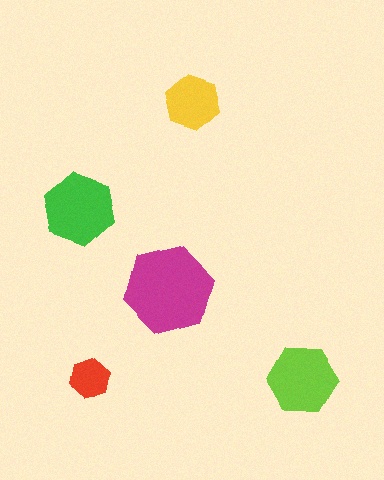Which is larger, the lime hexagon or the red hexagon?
The lime one.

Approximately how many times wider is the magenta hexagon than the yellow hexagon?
About 1.5 times wider.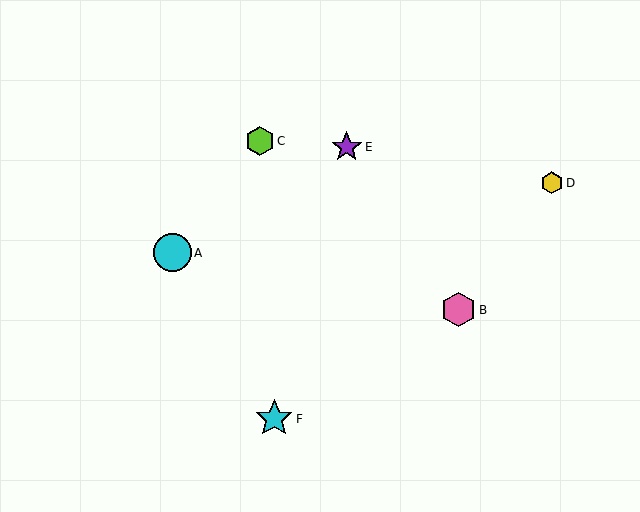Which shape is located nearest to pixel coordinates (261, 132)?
The lime hexagon (labeled C) at (260, 141) is nearest to that location.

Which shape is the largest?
The cyan star (labeled F) is the largest.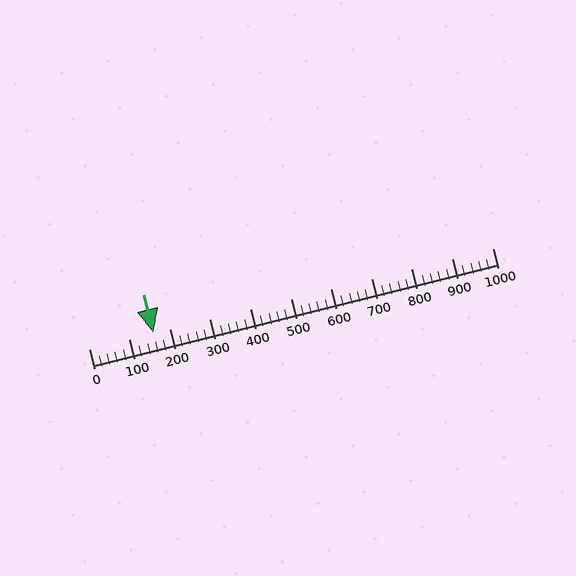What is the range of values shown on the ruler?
The ruler shows values from 0 to 1000.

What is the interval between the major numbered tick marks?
The major tick marks are spaced 100 units apart.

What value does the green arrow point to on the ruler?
The green arrow points to approximately 160.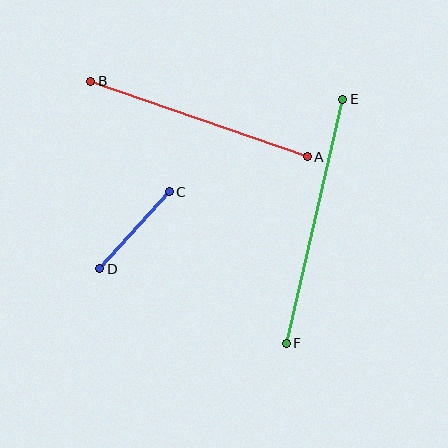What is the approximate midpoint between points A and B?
The midpoint is at approximately (199, 119) pixels.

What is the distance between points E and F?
The distance is approximately 250 pixels.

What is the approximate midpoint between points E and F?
The midpoint is at approximately (314, 221) pixels.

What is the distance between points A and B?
The distance is approximately 230 pixels.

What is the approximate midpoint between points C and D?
The midpoint is at approximately (135, 230) pixels.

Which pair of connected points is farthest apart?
Points E and F are farthest apart.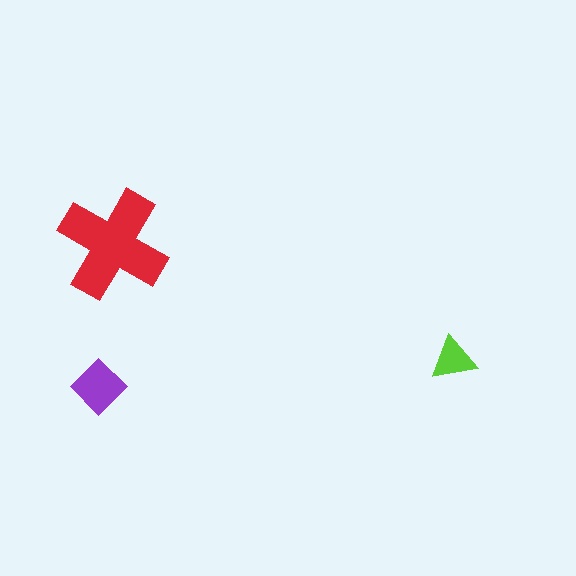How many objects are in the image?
There are 3 objects in the image.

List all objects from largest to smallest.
The red cross, the purple diamond, the lime triangle.